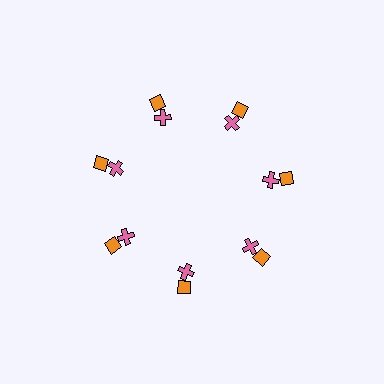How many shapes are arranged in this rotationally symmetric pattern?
There are 14 shapes, arranged in 7 groups of 2.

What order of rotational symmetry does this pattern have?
This pattern has 7-fold rotational symmetry.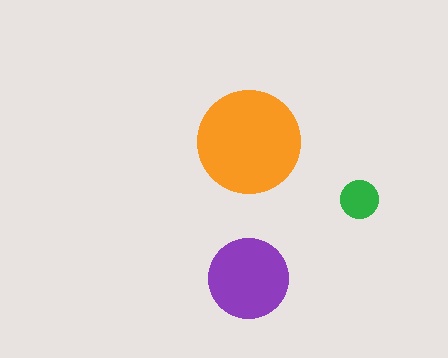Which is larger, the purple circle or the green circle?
The purple one.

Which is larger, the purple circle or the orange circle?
The orange one.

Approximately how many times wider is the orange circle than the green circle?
About 2.5 times wider.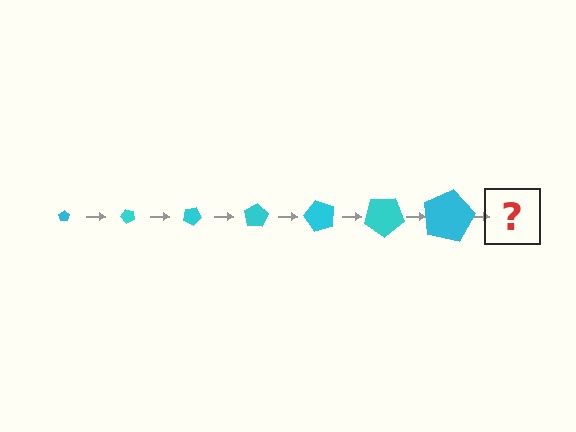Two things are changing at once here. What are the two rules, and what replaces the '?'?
The two rules are that the pentagon grows larger each step and it rotates 50 degrees each step. The '?' should be a pentagon, larger than the previous one and rotated 350 degrees from the start.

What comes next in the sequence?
The next element should be a pentagon, larger than the previous one and rotated 350 degrees from the start.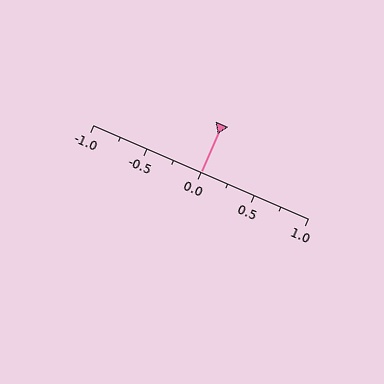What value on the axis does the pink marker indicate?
The marker indicates approximately 0.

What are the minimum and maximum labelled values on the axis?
The axis runs from -1.0 to 1.0.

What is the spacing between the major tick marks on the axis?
The major ticks are spaced 0.5 apart.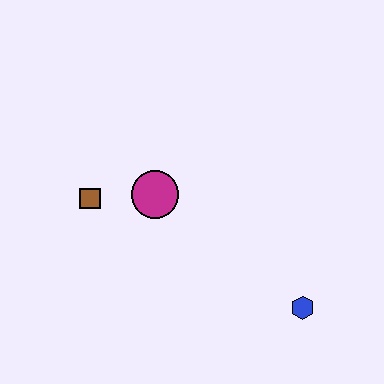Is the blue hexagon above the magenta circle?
No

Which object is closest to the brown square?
The magenta circle is closest to the brown square.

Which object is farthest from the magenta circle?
The blue hexagon is farthest from the magenta circle.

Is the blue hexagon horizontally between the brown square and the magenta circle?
No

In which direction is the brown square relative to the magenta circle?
The brown square is to the left of the magenta circle.